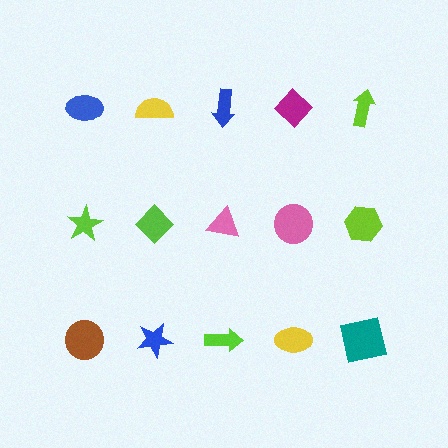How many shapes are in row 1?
5 shapes.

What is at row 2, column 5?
A lime hexagon.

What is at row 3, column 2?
A blue star.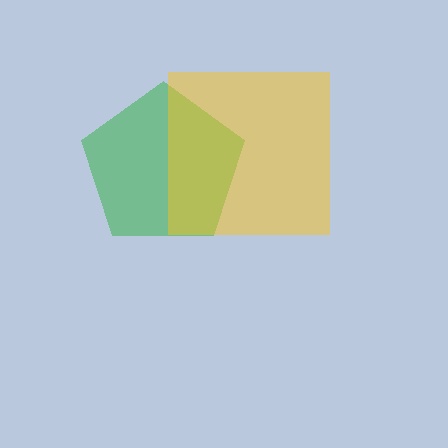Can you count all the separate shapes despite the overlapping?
Yes, there are 2 separate shapes.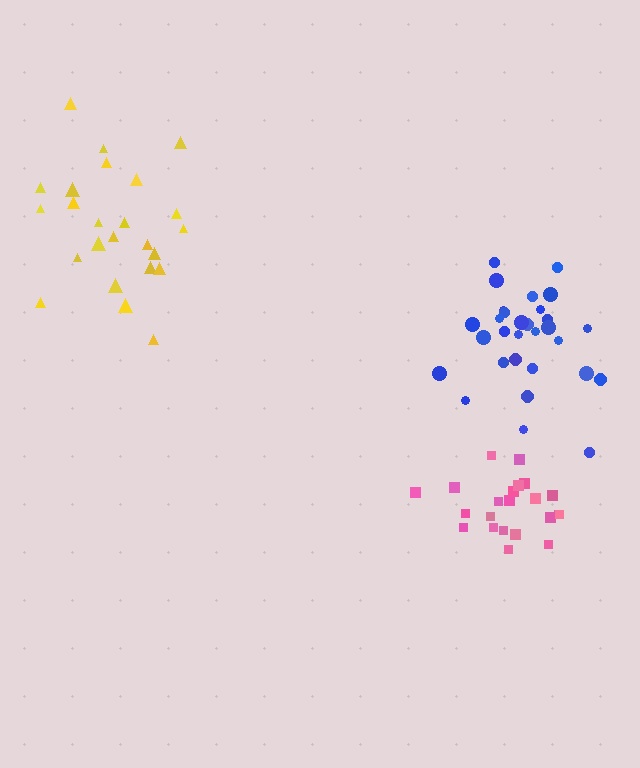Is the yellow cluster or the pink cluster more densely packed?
Pink.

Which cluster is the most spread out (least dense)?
Yellow.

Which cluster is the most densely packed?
Pink.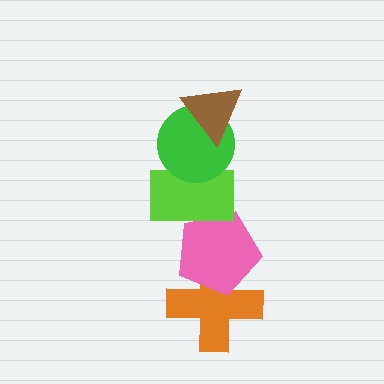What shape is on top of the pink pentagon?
The lime rectangle is on top of the pink pentagon.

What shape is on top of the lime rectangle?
The green circle is on top of the lime rectangle.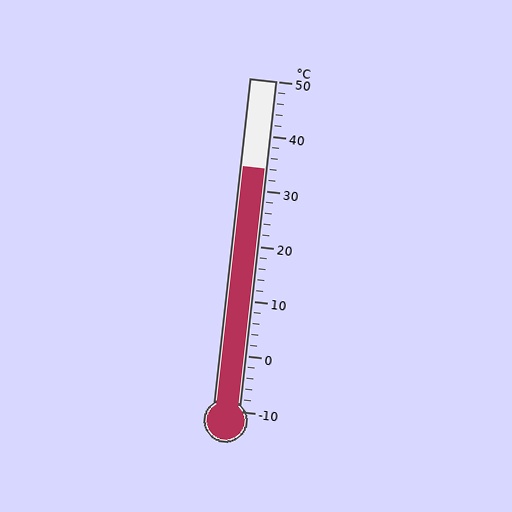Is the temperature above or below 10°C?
The temperature is above 10°C.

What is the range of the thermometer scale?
The thermometer scale ranges from -10°C to 50°C.